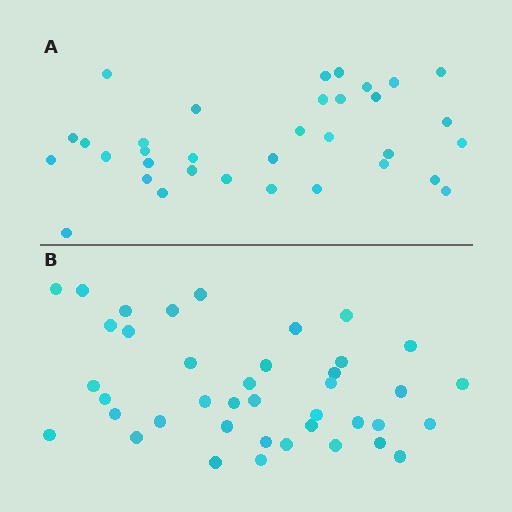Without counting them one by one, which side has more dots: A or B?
Region B (the bottom region) has more dots.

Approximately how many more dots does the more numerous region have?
Region B has about 6 more dots than region A.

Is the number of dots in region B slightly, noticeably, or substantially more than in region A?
Region B has only slightly more — the two regions are fairly close. The ratio is roughly 1.2 to 1.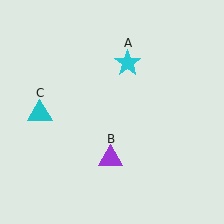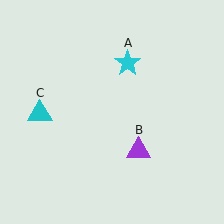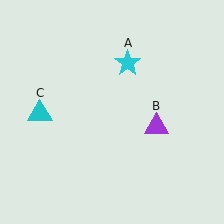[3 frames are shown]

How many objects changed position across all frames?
1 object changed position: purple triangle (object B).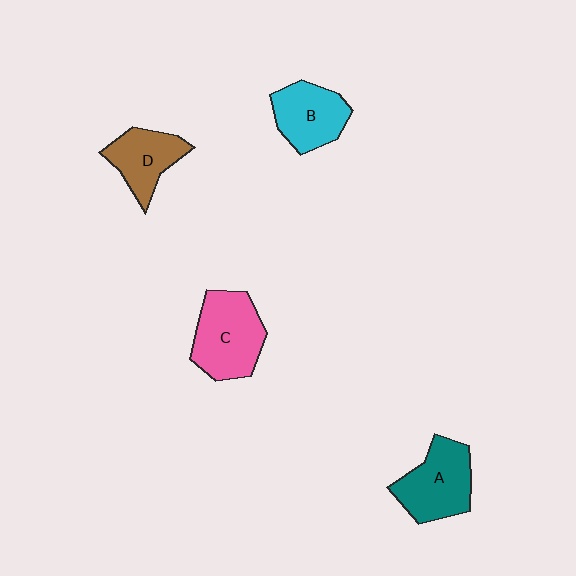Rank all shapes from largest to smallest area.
From largest to smallest: C (pink), A (teal), B (cyan), D (brown).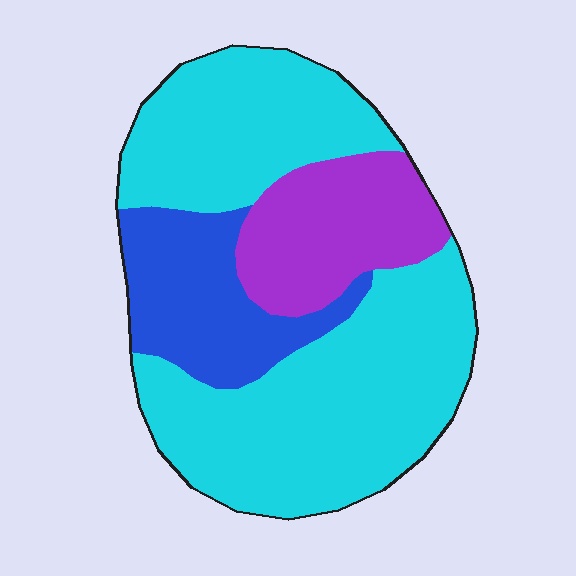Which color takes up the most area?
Cyan, at roughly 65%.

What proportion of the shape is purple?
Purple covers about 20% of the shape.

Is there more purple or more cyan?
Cyan.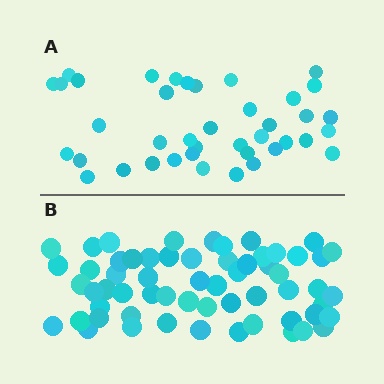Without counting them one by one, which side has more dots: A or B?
Region B (the bottom region) has more dots.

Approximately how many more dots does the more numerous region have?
Region B has approximately 20 more dots than region A.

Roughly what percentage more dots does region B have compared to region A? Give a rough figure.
About 50% more.